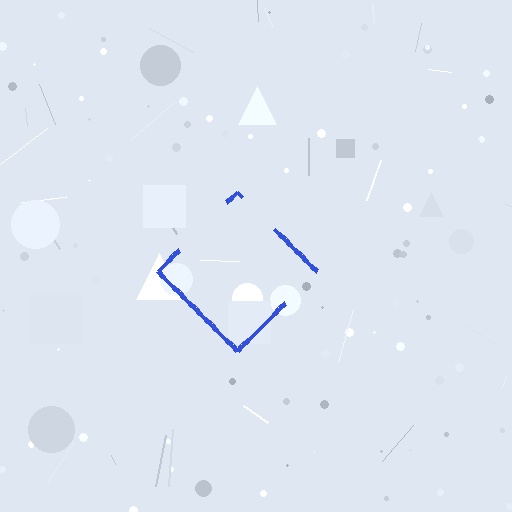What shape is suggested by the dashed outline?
The dashed outline suggests a diamond.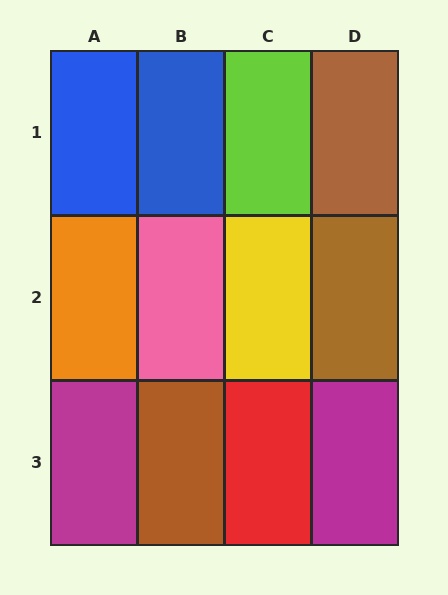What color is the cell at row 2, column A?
Orange.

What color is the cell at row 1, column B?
Blue.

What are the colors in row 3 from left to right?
Magenta, brown, red, magenta.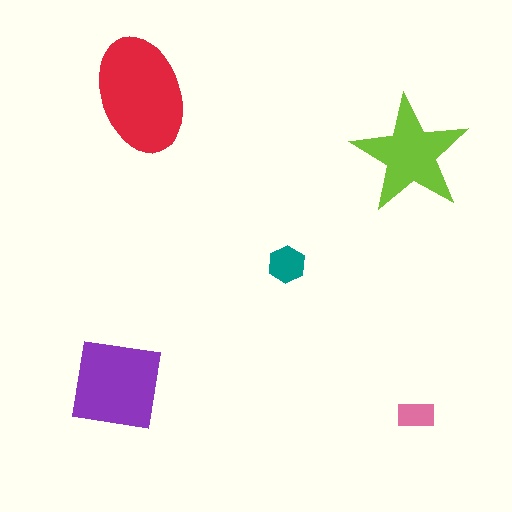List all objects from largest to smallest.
The red ellipse, the purple square, the lime star, the teal hexagon, the pink rectangle.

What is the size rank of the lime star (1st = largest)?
3rd.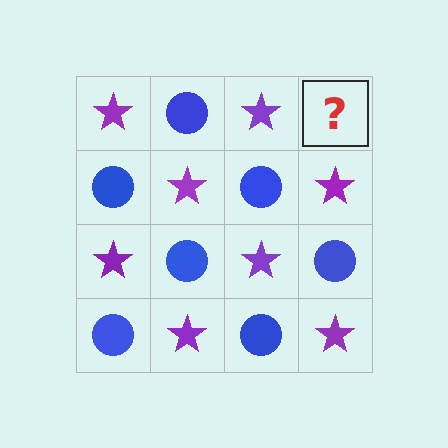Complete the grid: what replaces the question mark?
The question mark should be replaced with a blue circle.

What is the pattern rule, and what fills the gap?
The rule is that it alternates purple star and blue circle in a checkerboard pattern. The gap should be filled with a blue circle.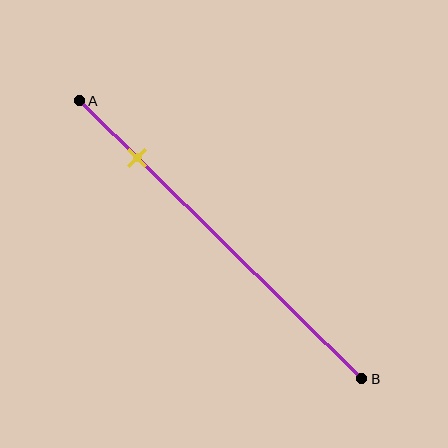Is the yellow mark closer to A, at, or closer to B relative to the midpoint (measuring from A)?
The yellow mark is closer to point A than the midpoint of segment AB.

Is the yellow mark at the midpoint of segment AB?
No, the mark is at about 20% from A, not at the 50% midpoint.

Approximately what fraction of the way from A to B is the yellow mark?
The yellow mark is approximately 20% of the way from A to B.